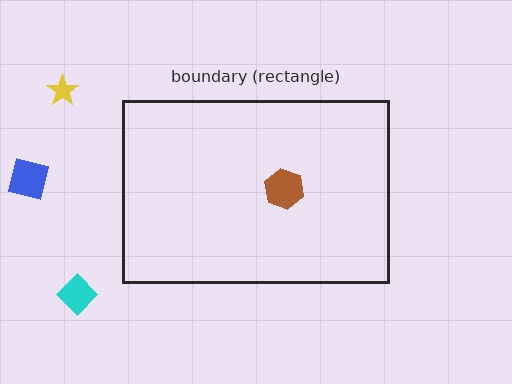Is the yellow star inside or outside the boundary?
Outside.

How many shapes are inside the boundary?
1 inside, 3 outside.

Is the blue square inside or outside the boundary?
Outside.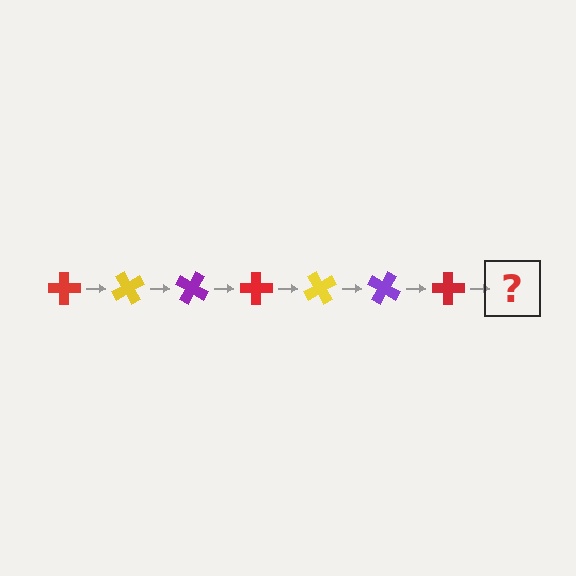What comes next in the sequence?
The next element should be a yellow cross, rotated 420 degrees from the start.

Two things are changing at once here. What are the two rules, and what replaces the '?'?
The two rules are that it rotates 60 degrees each step and the color cycles through red, yellow, and purple. The '?' should be a yellow cross, rotated 420 degrees from the start.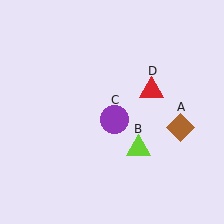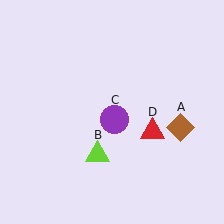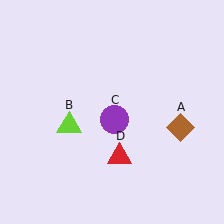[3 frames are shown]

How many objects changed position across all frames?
2 objects changed position: lime triangle (object B), red triangle (object D).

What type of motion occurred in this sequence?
The lime triangle (object B), red triangle (object D) rotated clockwise around the center of the scene.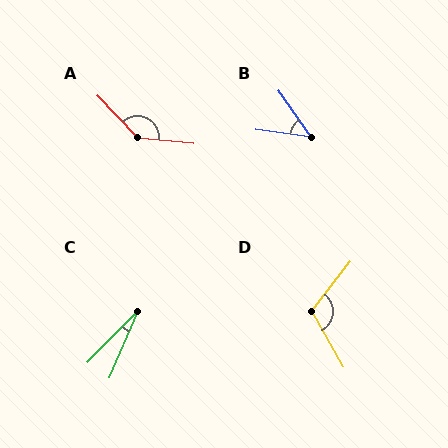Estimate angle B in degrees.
Approximately 47 degrees.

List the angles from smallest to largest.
C (21°), B (47°), D (113°), A (140°).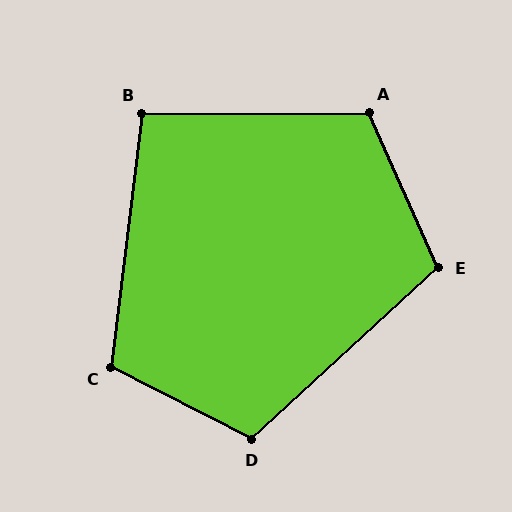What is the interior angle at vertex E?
Approximately 108 degrees (obtuse).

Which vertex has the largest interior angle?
A, at approximately 114 degrees.